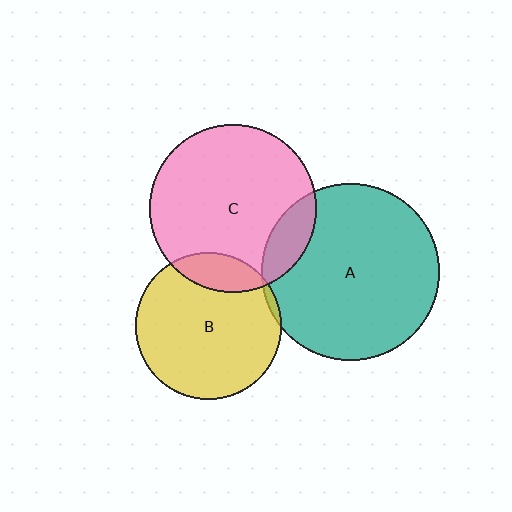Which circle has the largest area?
Circle A (teal).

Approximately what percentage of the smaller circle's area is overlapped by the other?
Approximately 15%.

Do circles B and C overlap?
Yes.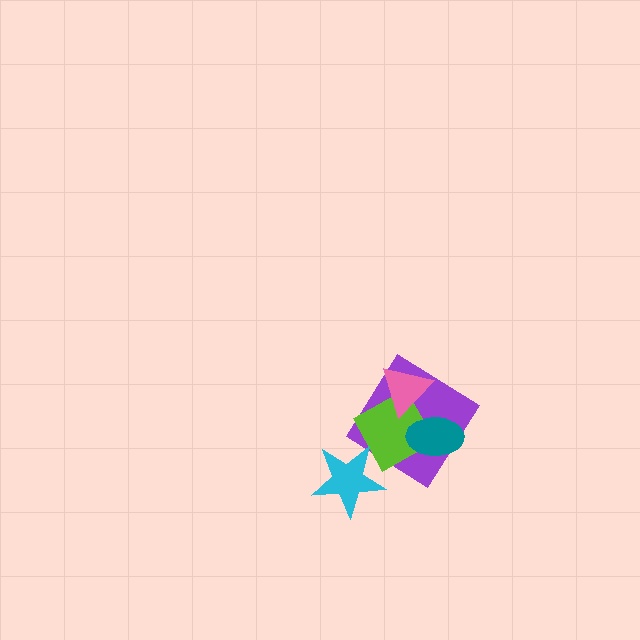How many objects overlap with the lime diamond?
4 objects overlap with the lime diamond.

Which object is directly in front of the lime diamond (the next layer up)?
The pink triangle is directly in front of the lime diamond.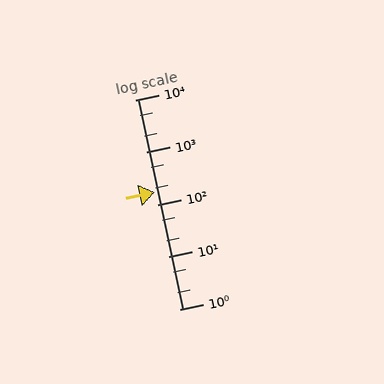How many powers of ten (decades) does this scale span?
The scale spans 4 decades, from 1 to 10000.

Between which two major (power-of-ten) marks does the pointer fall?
The pointer is between 100 and 1000.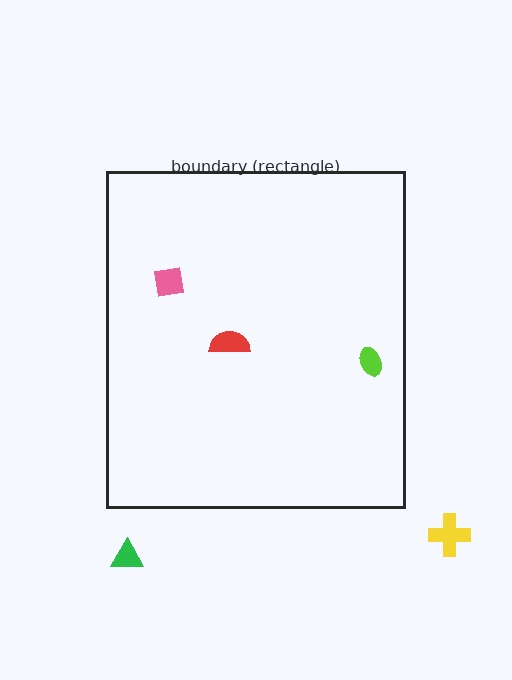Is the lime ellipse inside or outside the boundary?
Inside.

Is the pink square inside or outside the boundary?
Inside.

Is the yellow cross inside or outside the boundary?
Outside.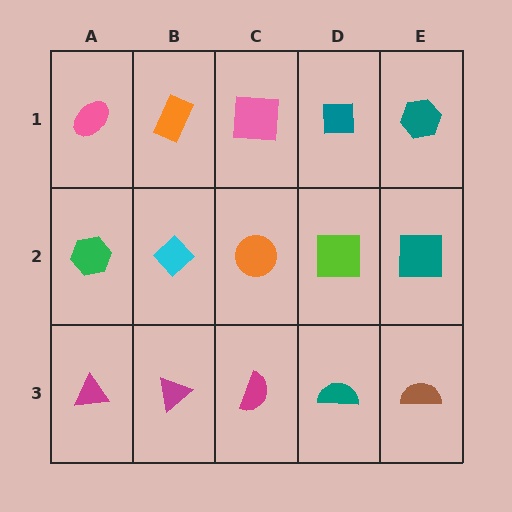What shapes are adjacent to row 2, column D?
A teal square (row 1, column D), a teal semicircle (row 3, column D), an orange circle (row 2, column C), a teal square (row 2, column E).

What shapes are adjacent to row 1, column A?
A green hexagon (row 2, column A), an orange rectangle (row 1, column B).